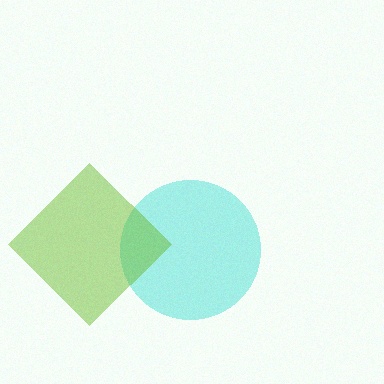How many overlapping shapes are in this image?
There are 2 overlapping shapes in the image.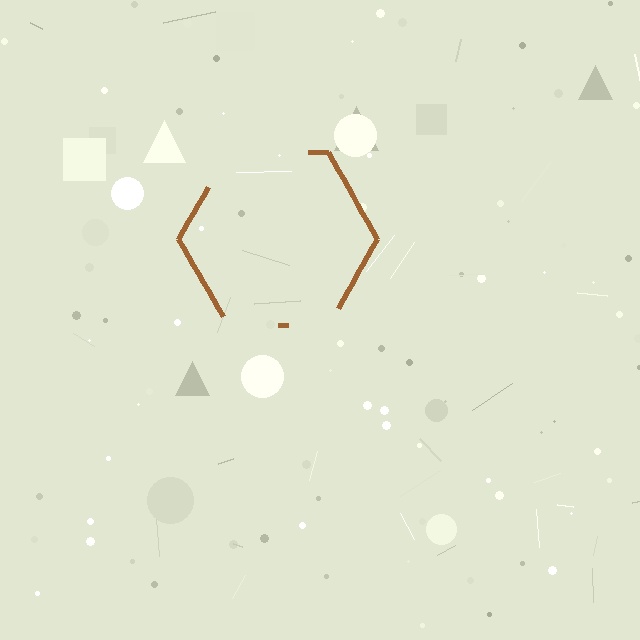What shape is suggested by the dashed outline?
The dashed outline suggests a hexagon.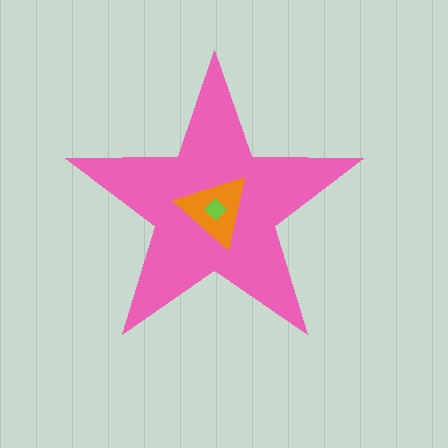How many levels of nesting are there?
3.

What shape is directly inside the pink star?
The orange triangle.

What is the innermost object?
The lime diamond.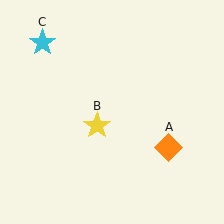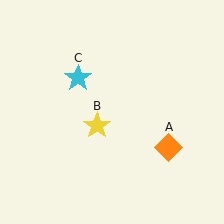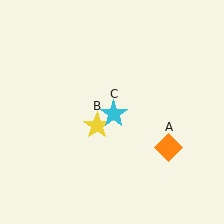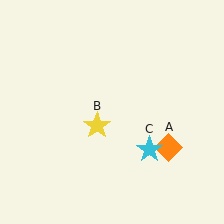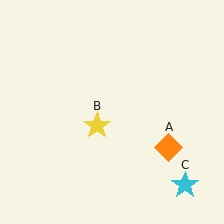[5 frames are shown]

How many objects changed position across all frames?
1 object changed position: cyan star (object C).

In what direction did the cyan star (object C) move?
The cyan star (object C) moved down and to the right.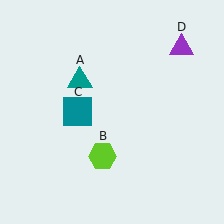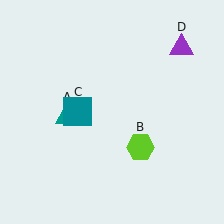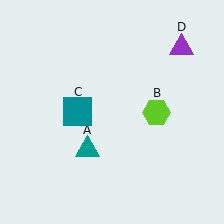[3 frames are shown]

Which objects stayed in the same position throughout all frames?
Teal square (object C) and purple triangle (object D) remained stationary.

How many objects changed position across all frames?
2 objects changed position: teal triangle (object A), lime hexagon (object B).